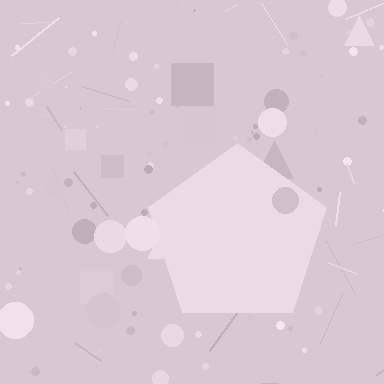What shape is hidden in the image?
A pentagon is hidden in the image.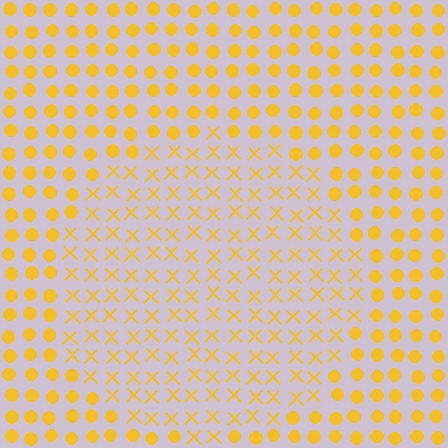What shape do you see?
I see a circle.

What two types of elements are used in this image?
The image uses X marks inside the circle region and circles outside it.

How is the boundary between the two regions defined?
The boundary is defined by a change in element shape: X marks inside vs. circles outside. All elements share the same color and spacing.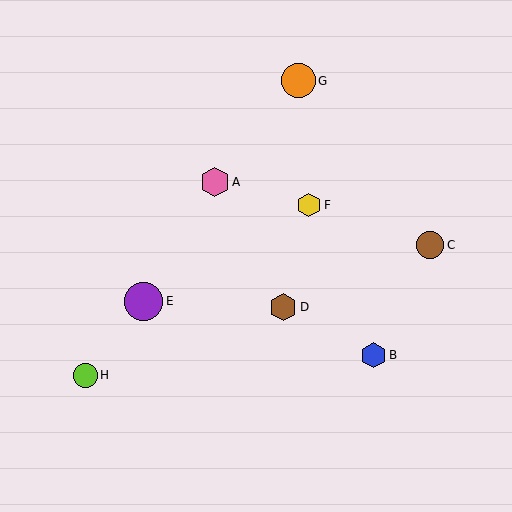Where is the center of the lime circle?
The center of the lime circle is at (86, 375).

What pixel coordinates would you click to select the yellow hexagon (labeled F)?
Click at (309, 205) to select the yellow hexagon F.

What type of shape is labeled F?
Shape F is a yellow hexagon.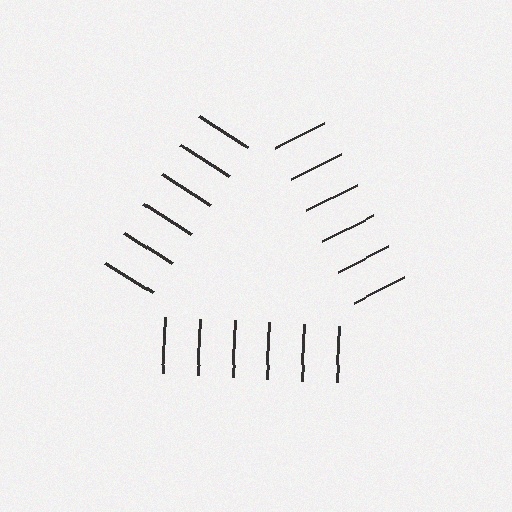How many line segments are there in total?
18 — 6 along each of the 3 edges.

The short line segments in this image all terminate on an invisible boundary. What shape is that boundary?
An illusory triangle — the line segments terminate on its edges but no continuous stroke is drawn.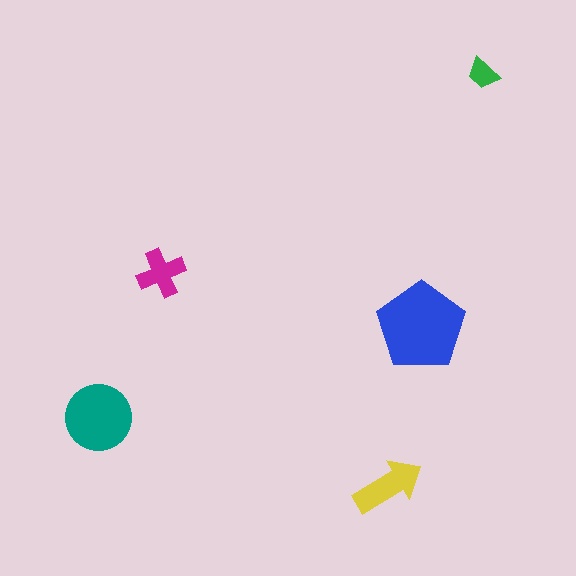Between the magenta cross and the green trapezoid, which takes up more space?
The magenta cross.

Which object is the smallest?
The green trapezoid.